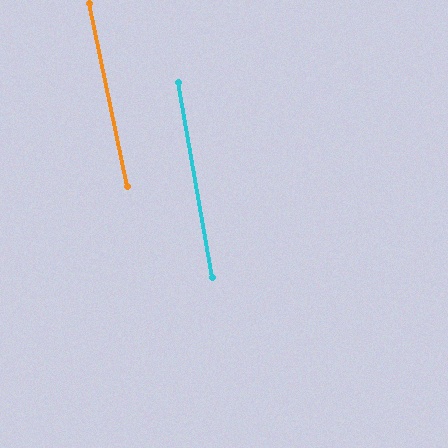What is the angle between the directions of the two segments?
Approximately 2 degrees.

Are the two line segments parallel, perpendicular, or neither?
Parallel — their directions differ by only 1.6°.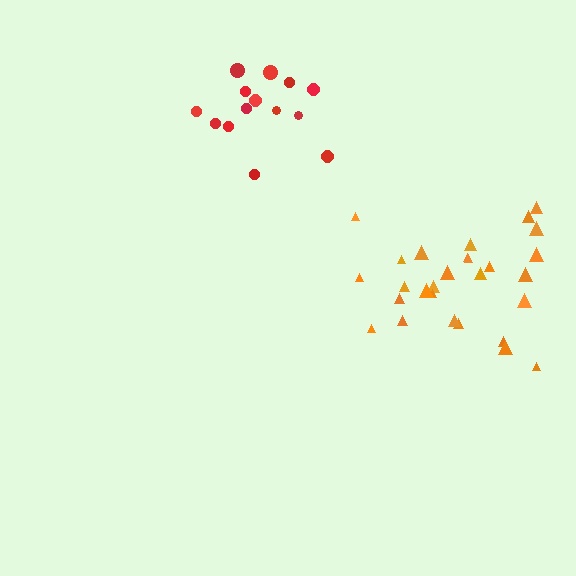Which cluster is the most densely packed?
Red.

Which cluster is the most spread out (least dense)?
Orange.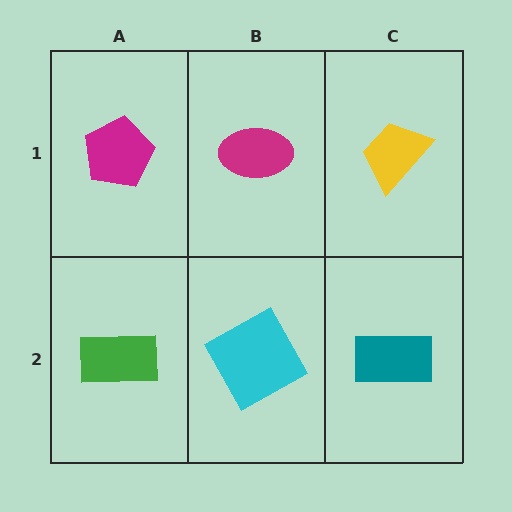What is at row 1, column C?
A yellow trapezoid.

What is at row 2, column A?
A green rectangle.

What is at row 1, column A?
A magenta pentagon.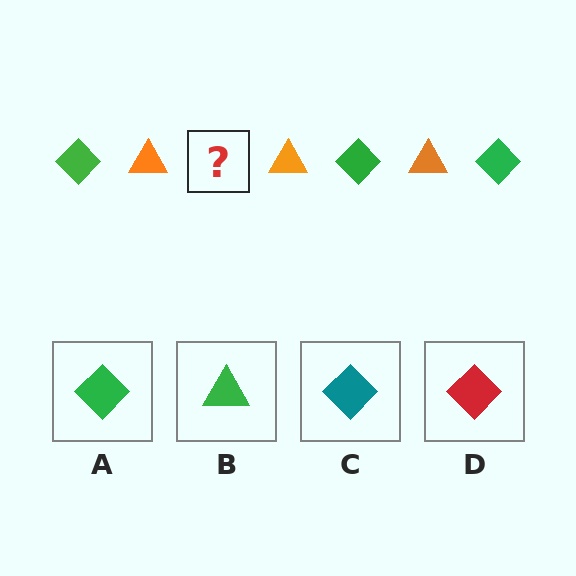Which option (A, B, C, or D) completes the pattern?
A.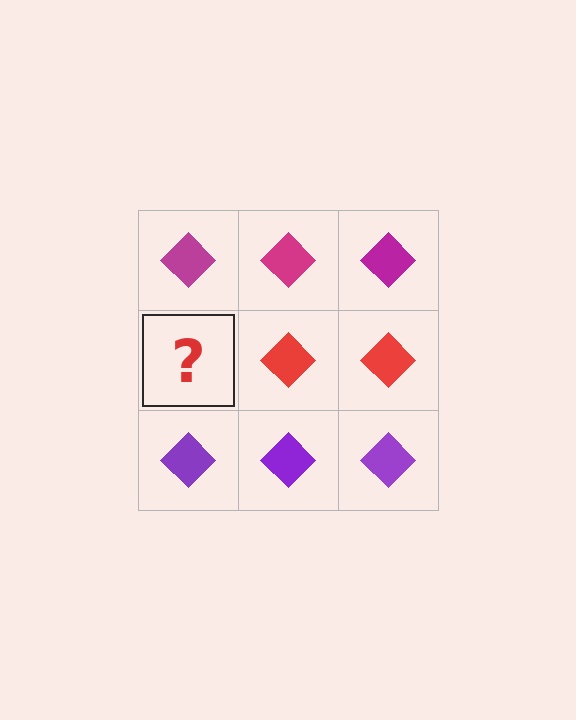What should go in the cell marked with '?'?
The missing cell should contain a red diamond.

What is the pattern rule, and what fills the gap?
The rule is that each row has a consistent color. The gap should be filled with a red diamond.